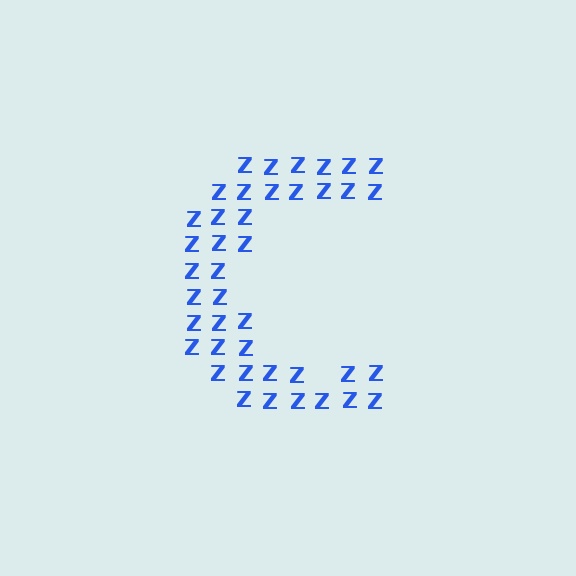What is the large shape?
The large shape is the letter C.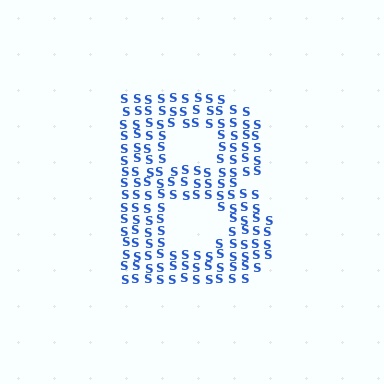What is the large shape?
The large shape is the letter B.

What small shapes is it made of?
It is made of small letter S's.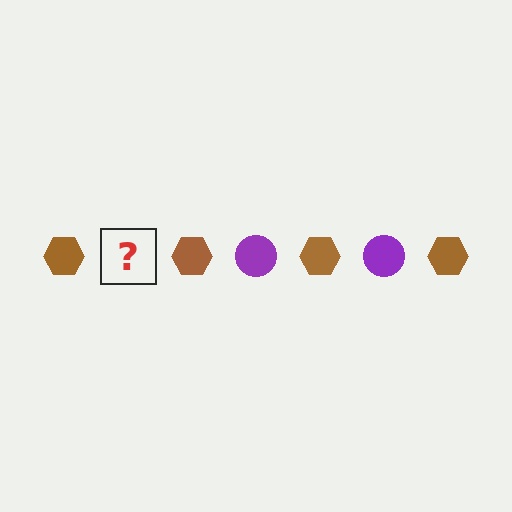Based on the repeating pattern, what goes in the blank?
The blank should be a purple circle.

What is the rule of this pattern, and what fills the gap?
The rule is that the pattern alternates between brown hexagon and purple circle. The gap should be filled with a purple circle.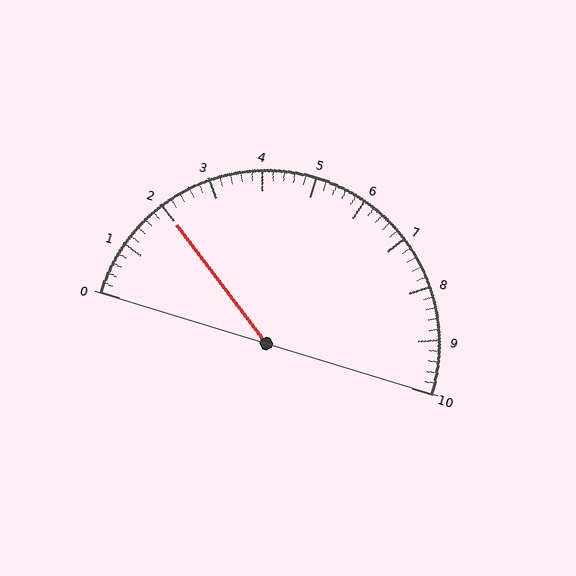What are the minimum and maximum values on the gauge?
The gauge ranges from 0 to 10.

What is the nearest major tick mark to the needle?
The nearest major tick mark is 2.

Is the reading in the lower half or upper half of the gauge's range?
The reading is in the lower half of the range (0 to 10).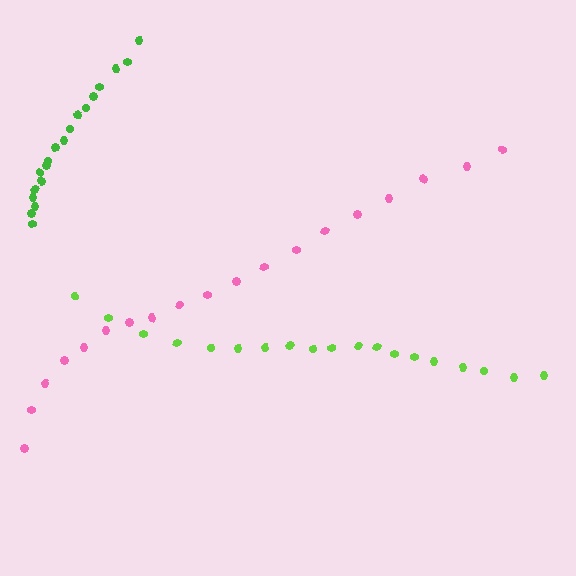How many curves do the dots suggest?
There are 3 distinct paths.